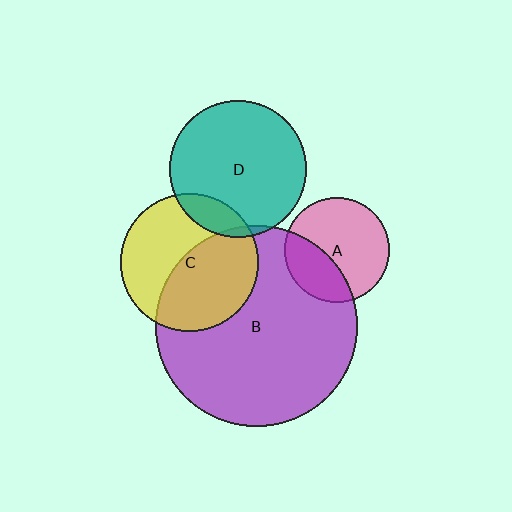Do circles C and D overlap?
Yes.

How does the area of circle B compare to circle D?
Approximately 2.2 times.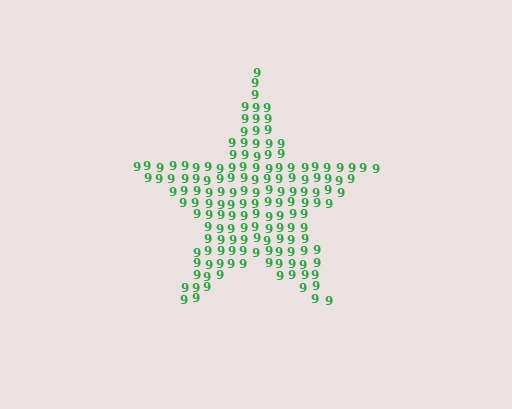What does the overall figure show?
The overall figure shows a star.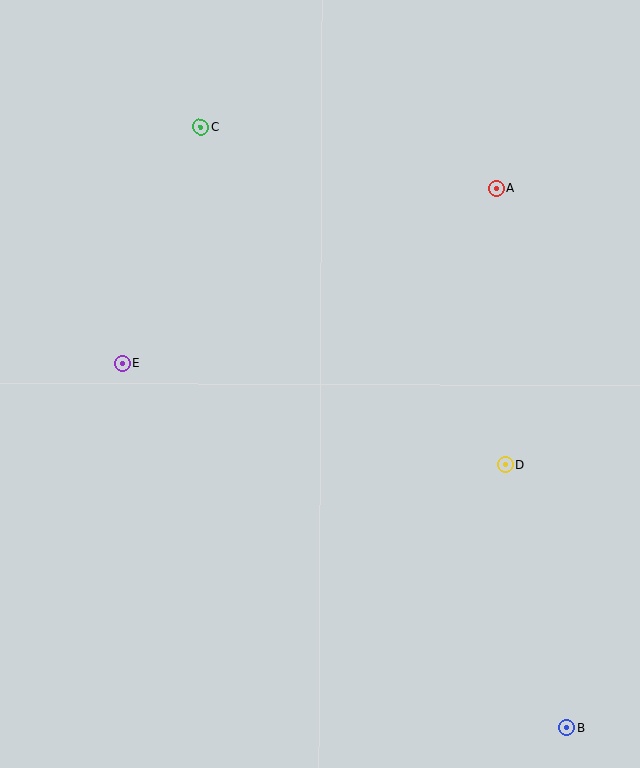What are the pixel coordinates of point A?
Point A is at (496, 188).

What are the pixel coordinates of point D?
Point D is at (505, 465).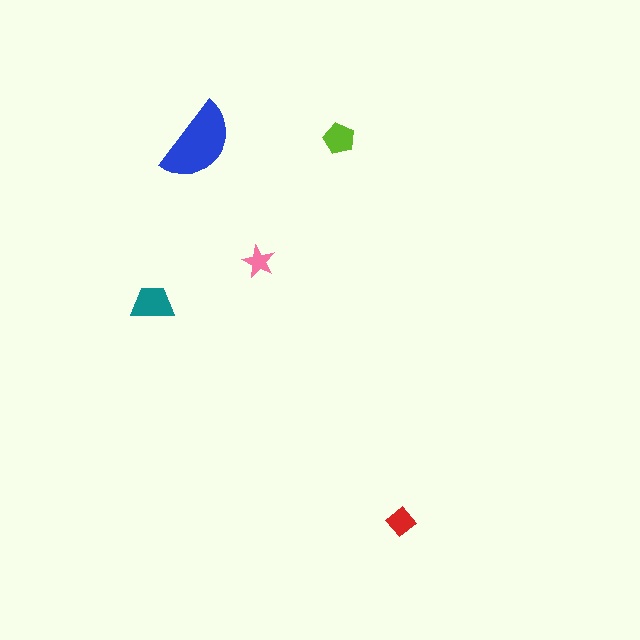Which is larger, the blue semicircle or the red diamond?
The blue semicircle.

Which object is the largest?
The blue semicircle.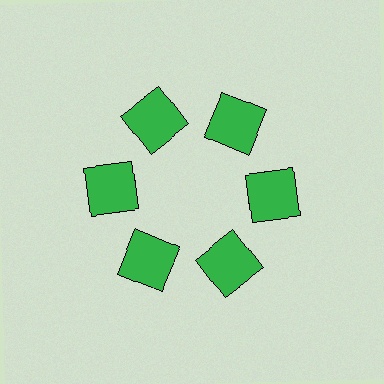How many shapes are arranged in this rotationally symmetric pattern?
There are 6 shapes, arranged in 6 groups of 1.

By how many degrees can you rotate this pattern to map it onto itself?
The pattern maps onto itself every 60 degrees of rotation.